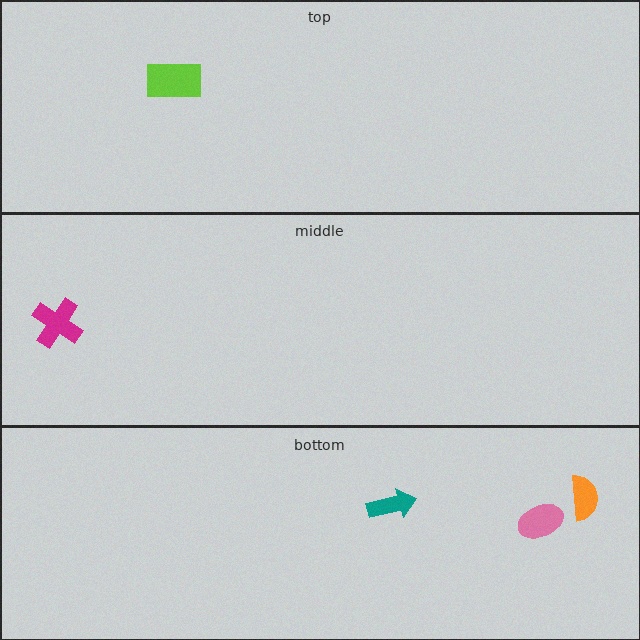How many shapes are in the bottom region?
3.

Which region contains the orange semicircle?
The bottom region.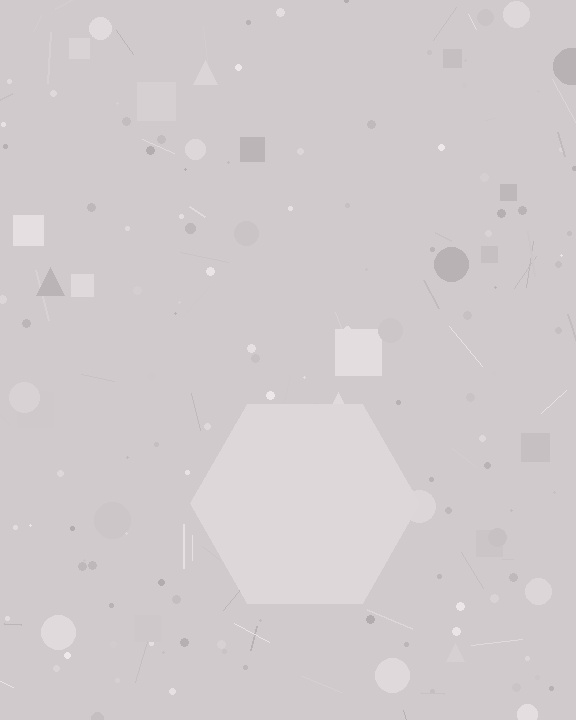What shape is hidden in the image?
A hexagon is hidden in the image.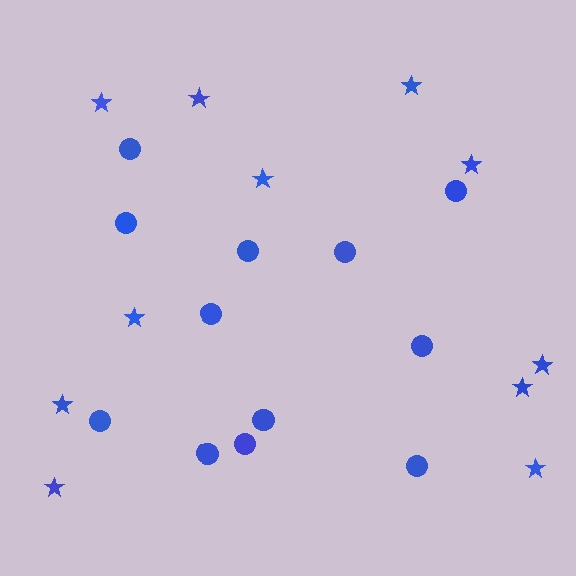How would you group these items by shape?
There are 2 groups: one group of stars (11) and one group of circles (12).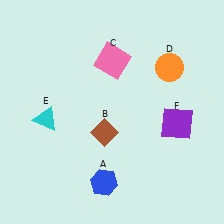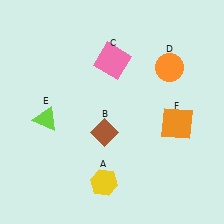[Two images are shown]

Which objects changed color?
A changed from blue to yellow. E changed from cyan to lime. F changed from purple to orange.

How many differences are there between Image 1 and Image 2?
There are 3 differences between the two images.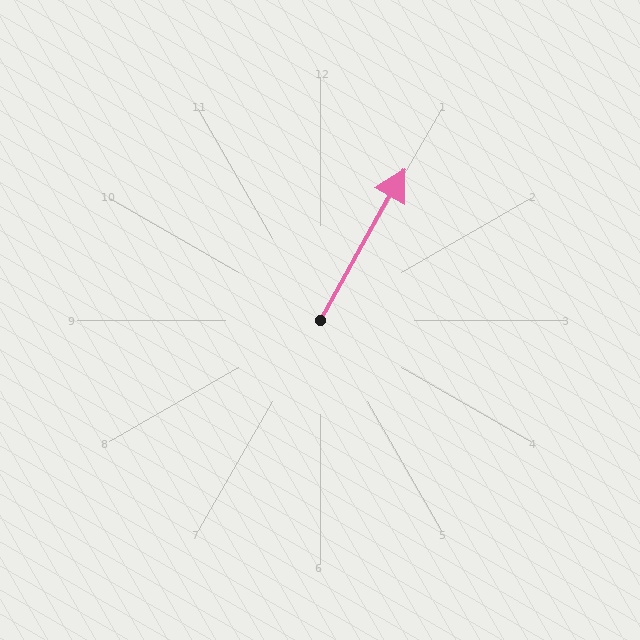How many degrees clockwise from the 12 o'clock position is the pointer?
Approximately 29 degrees.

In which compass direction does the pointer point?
Northeast.